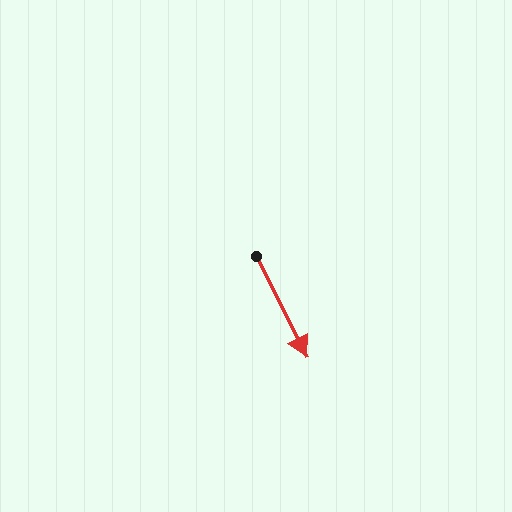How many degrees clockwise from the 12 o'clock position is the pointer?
Approximately 153 degrees.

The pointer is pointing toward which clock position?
Roughly 5 o'clock.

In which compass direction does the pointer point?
Southeast.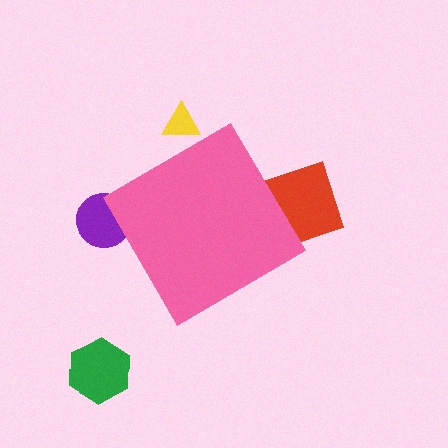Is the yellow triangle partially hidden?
Yes, the yellow triangle is partially hidden behind the pink diamond.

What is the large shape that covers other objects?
A pink diamond.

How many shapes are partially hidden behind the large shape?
3 shapes are partially hidden.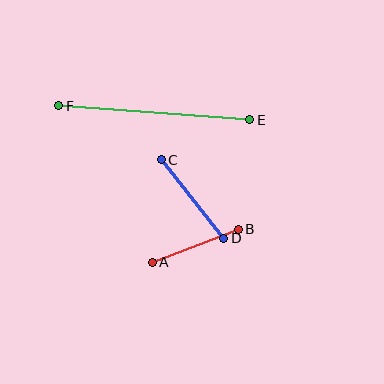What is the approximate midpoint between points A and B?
The midpoint is at approximately (195, 246) pixels.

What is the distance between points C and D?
The distance is approximately 100 pixels.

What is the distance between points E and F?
The distance is approximately 192 pixels.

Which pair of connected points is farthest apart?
Points E and F are farthest apart.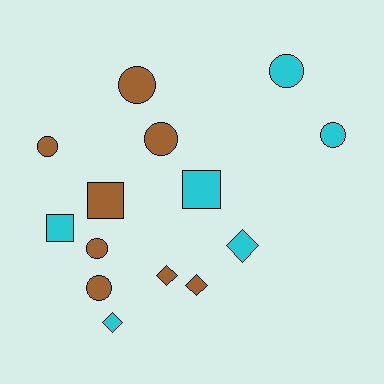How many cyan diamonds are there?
There are 2 cyan diamonds.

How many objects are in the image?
There are 14 objects.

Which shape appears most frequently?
Circle, with 7 objects.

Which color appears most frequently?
Brown, with 8 objects.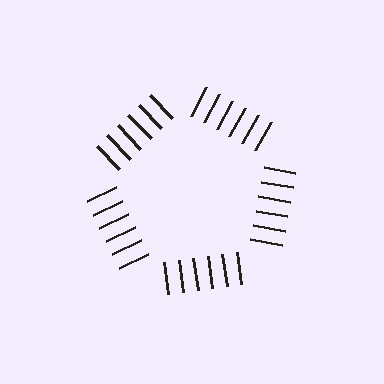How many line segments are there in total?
30 — 6 along each of the 5 edges.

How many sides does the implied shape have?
5 sides — the line-ends trace a pentagon.